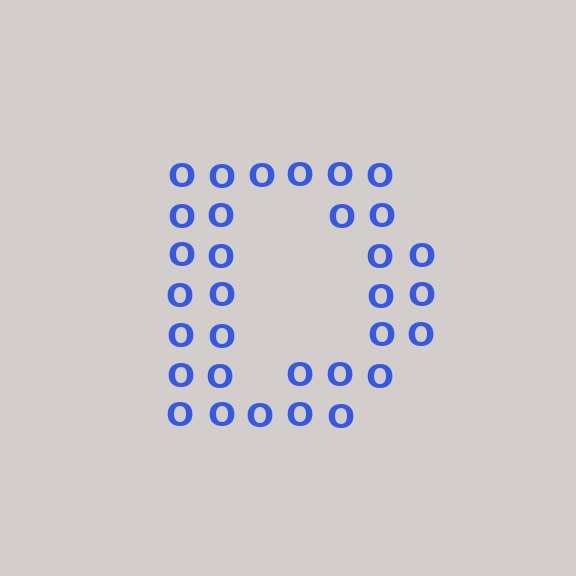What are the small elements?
The small elements are letter O's.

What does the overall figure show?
The overall figure shows the letter D.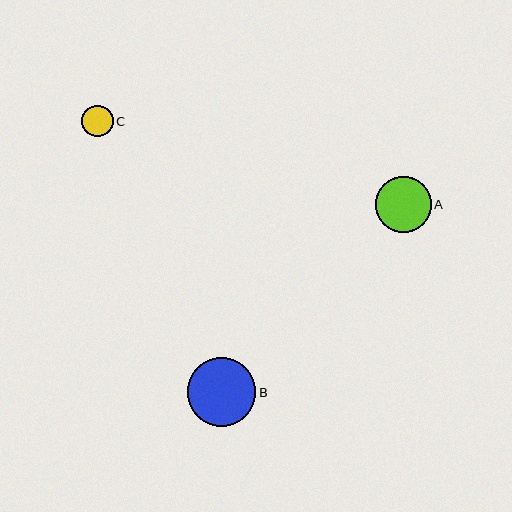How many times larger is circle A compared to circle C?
Circle A is approximately 1.8 times the size of circle C.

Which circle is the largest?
Circle B is the largest with a size of approximately 69 pixels.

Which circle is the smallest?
Circle C is the smallest with a size of approximately 32 pixels.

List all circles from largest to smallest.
From largest to smallest: B, A, C.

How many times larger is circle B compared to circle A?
Circle B is approximately 1.2 times the size of circle A.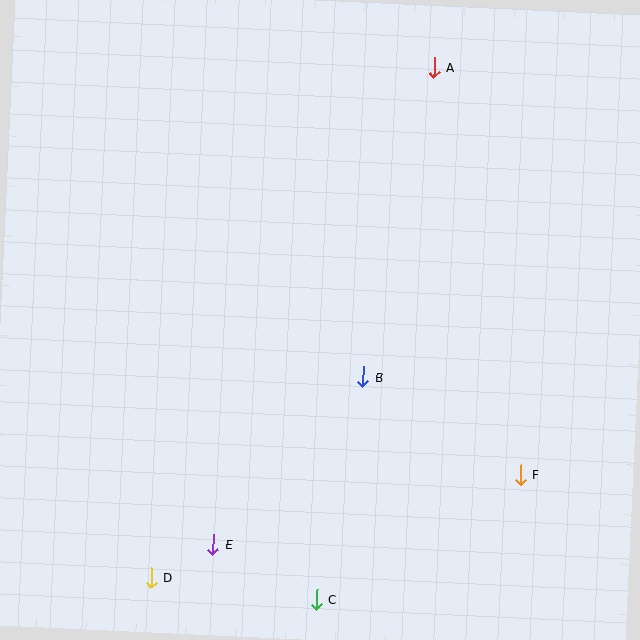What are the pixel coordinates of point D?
Point D is at (151, 578).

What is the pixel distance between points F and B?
The distance between F and B is 185 pixels.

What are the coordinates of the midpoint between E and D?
The midpoint between E and D is at (182, 561).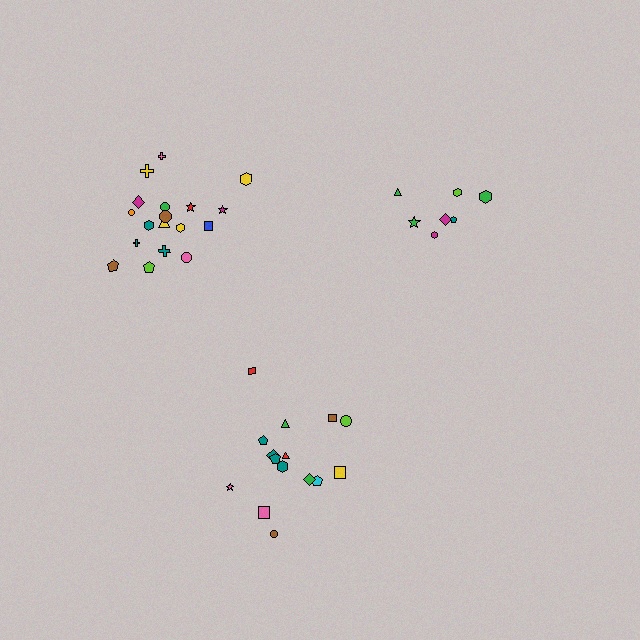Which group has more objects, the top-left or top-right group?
The top-left group.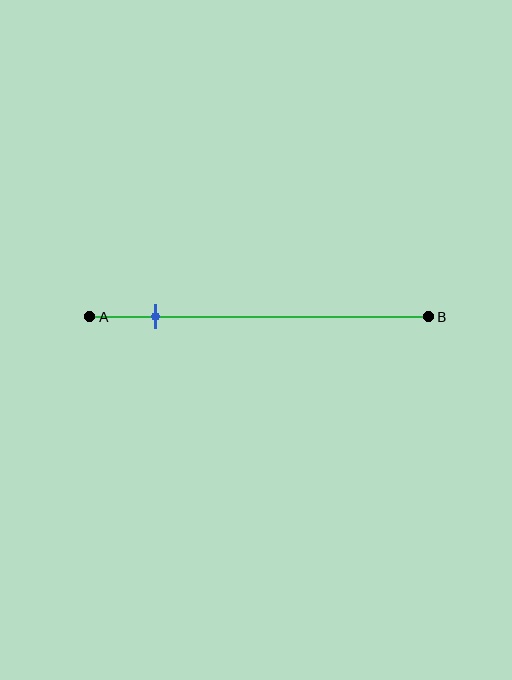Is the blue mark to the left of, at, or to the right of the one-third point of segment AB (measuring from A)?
The blue mark is to the left of the one-third point of segment AB.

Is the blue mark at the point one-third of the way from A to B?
No, the mark is at about 20% from A, not at the 33% one-third point.